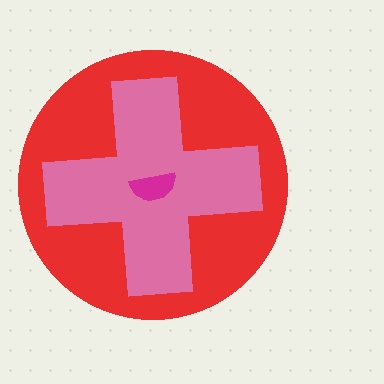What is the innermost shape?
The magenta semicircle.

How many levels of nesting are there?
3.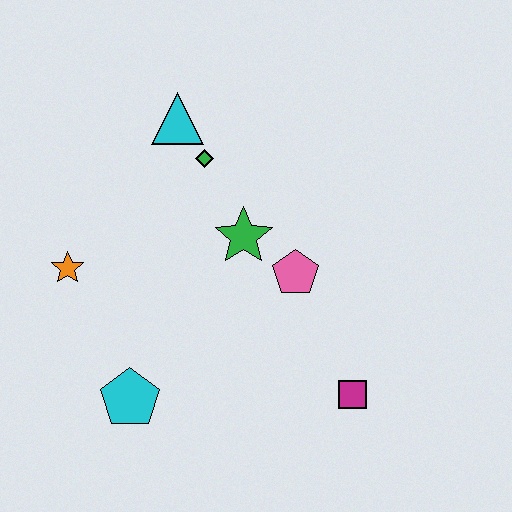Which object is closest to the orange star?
The cyan pentagon is closest to the orange star.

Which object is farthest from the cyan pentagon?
The cyan triangle is farthest from the cyan pentagon.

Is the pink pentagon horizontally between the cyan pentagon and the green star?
No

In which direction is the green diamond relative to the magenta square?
The green diamond is above the magenta square.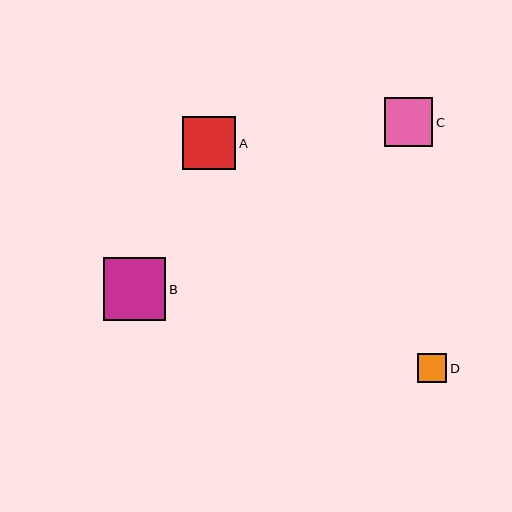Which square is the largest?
Square B is the largest with a size of approximately 62 pixels.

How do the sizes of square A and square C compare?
Square A and square C are approximately the same size.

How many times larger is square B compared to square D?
Square B is approximately 2.2 times the size of square D.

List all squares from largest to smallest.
From largest to smallest: B, A, C, D.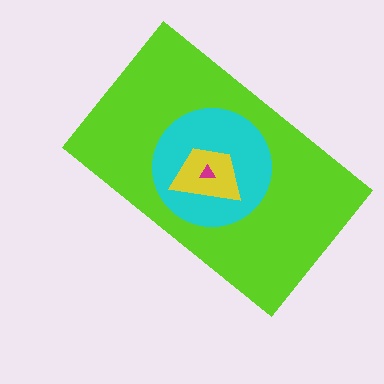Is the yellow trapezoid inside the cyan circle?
Yes.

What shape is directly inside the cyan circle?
The yellow trapezoid.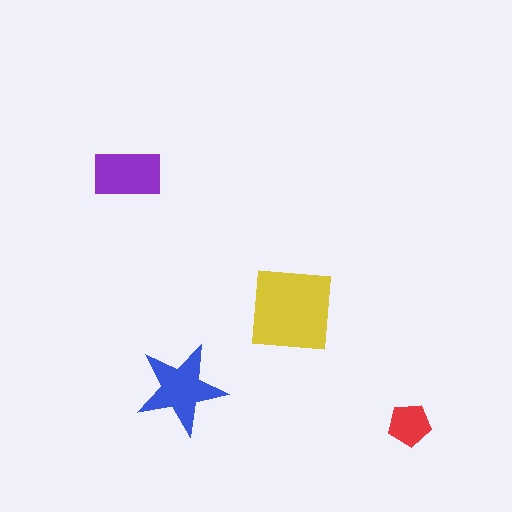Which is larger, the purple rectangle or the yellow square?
The yellow square.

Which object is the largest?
The yellow square.